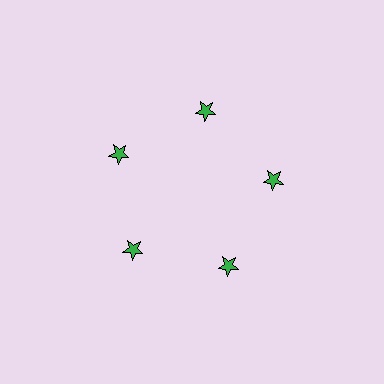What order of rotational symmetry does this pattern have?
This pattern has 5-fold rotational symmetry.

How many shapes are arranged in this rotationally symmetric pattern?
There are 5 shapes, arranged in 5 groups of 1.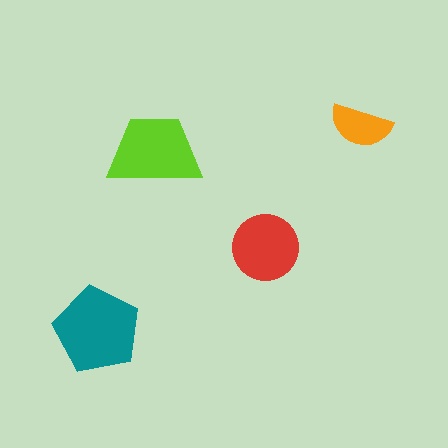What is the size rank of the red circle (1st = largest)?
3rd.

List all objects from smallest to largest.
The orange semicircle, the red circle, the lime trapezoid, the teal pentagon.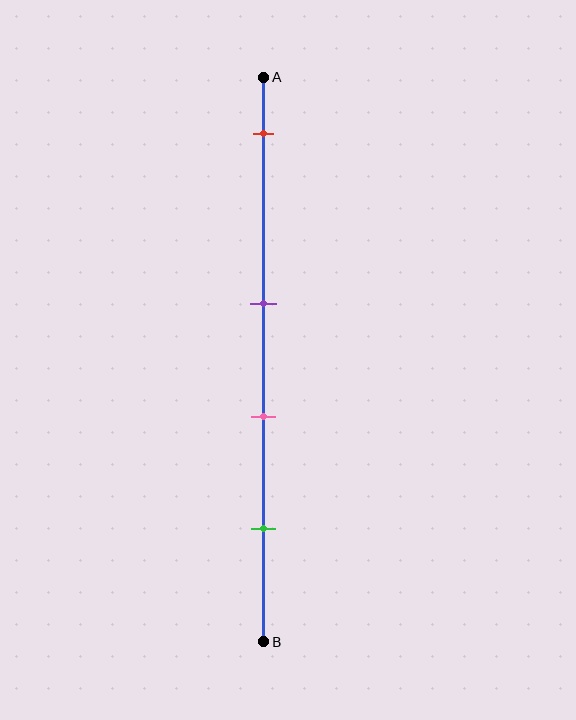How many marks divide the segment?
There are 4 marks dividing the segment.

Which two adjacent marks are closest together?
The purple and pink marks are the closest adjacent pair.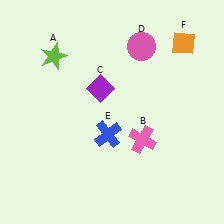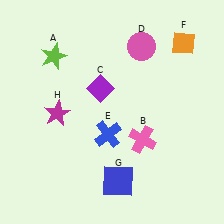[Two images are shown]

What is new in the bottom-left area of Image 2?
A magenta star (H) was added in the bottom-left area of Image 2.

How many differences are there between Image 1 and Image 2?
There are 2 differences between the two images.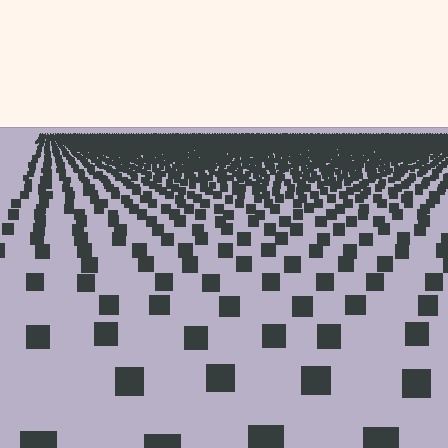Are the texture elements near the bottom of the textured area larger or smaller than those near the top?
Larger. Near the bottom, elements are closer to the viewer and appear at a bigger on-screen size.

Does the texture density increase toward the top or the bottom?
Density increases toward the top.